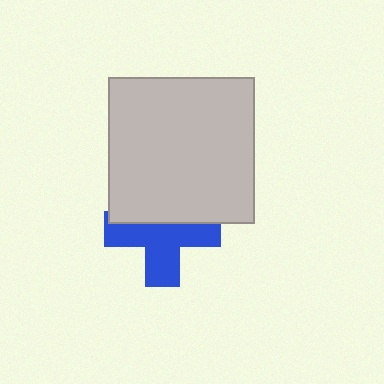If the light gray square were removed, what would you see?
You would see the complete blue cross.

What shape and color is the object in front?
The object in front is a light gray square.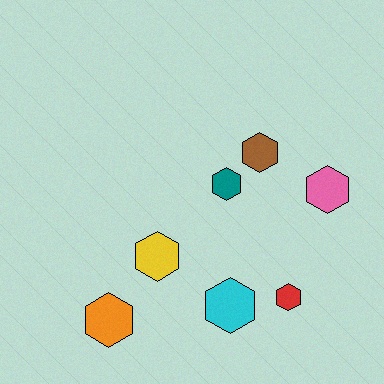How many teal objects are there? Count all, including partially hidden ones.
There is 1 teal object.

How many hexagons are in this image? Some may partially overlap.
There are 7 hexagons.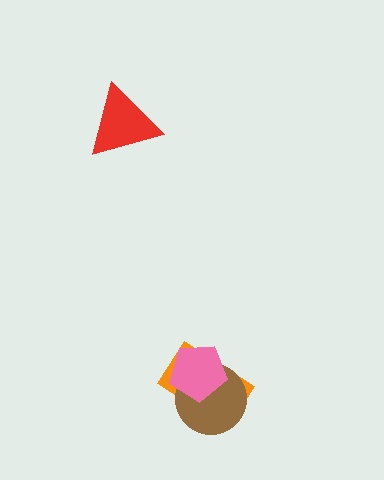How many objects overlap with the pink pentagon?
2 objects overlap with the pink pentagon.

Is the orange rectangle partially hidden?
Yes, it is partially covered by another shape.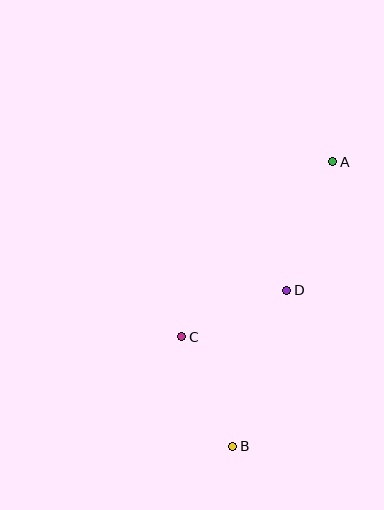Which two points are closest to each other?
Points C and D are closest to each other.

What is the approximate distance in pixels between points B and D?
The distance between B and D is approximately 165 pixels.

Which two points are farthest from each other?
Points A and B are farthest from each other.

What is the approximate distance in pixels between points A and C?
The distance between A and C is approximately 231 pixels.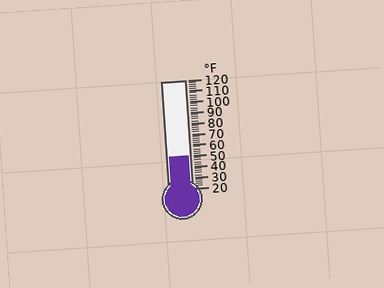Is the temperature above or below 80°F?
The temperature is below 80°F.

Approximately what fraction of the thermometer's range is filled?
The thermometer is filled to approximately 30% of its range.